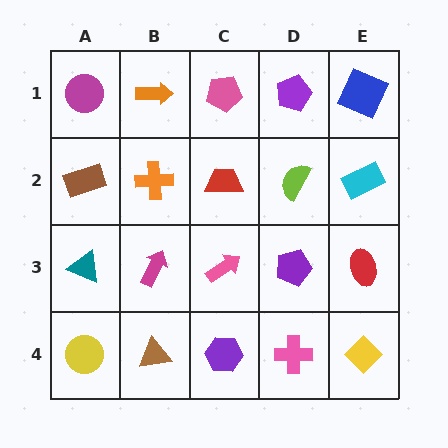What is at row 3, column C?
A pink arrow.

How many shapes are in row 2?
5 shapes.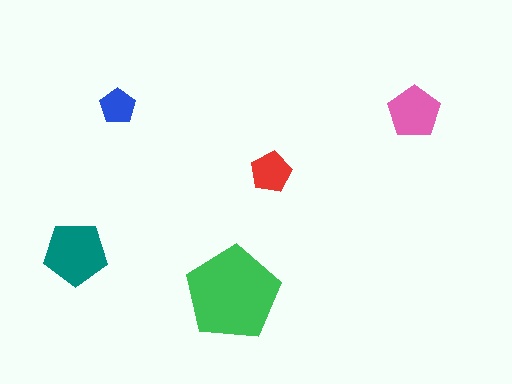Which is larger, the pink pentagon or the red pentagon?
The pink one.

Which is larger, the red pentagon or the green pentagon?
The green one.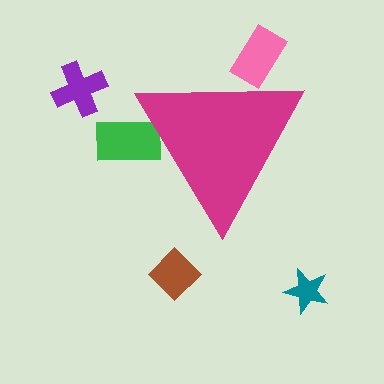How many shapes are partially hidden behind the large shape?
2 shapes are partially hidden.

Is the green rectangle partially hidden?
Yes, the green rectangle is partially hidden behind the magenta triangle.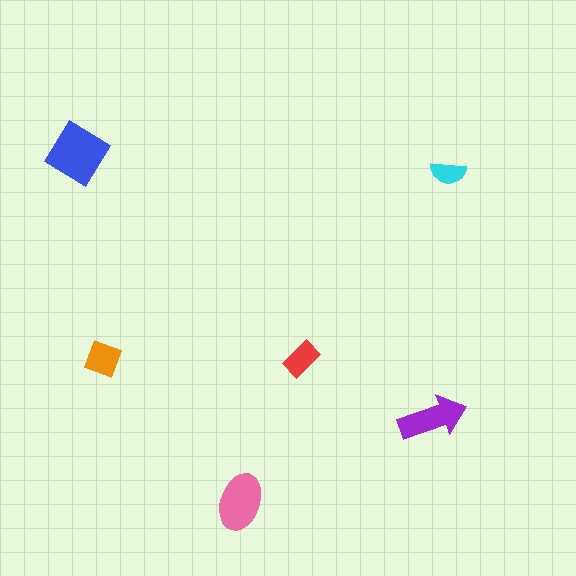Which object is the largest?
The blue diamond.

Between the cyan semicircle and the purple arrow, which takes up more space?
The purple arrow.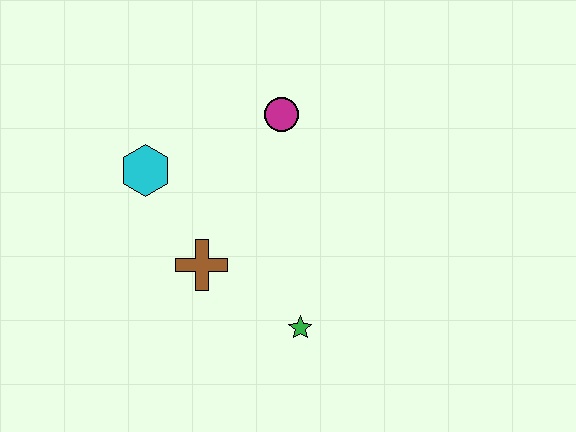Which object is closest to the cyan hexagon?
The brown cross is closest to the cyan hexagon.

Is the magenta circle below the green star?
No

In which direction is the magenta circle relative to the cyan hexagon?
The magenta circle is to the right of the cyan hexagon.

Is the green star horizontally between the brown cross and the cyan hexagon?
No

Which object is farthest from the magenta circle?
The green star is farthest from the magenta circle.